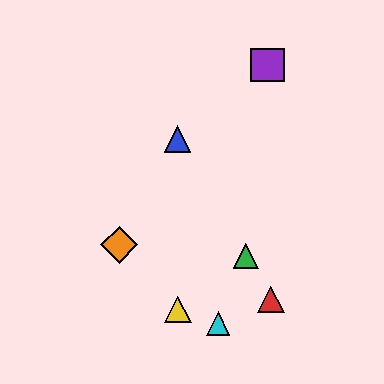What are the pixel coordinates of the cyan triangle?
The cyan triangle is at (218, 323).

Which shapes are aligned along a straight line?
The red triangle, the blue triangle, the green triangle are aligned along a straight line.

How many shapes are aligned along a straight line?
3 shapes (the red triangle, the blue triangle, the green triangle) are aligned along a straight line.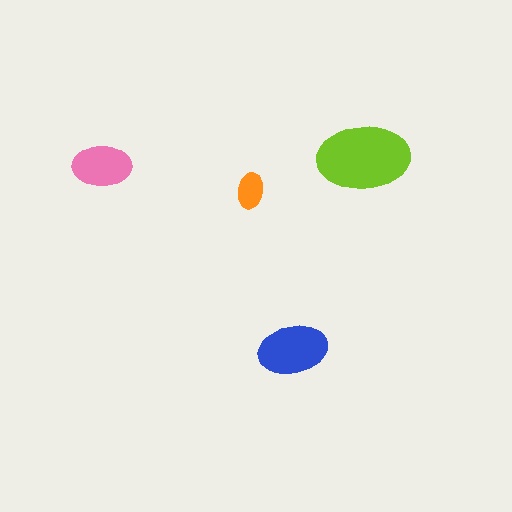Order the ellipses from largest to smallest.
the lime one, the blue one, the pink one, the orange one.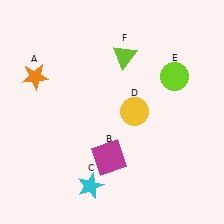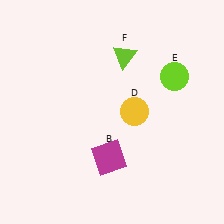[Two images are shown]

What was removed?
The orange star (A), the cyan star (C) were removed in Image 2.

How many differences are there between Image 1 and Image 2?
There are 2 differences between the two images.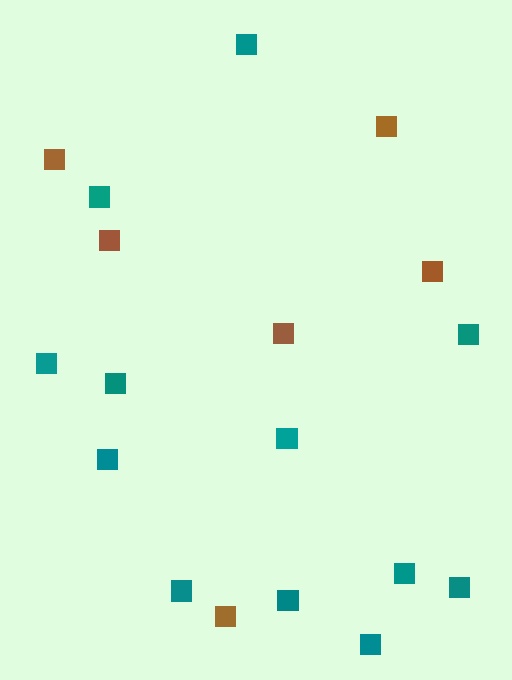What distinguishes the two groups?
There are 2 groups: one group of brown squares (6) and one group of teal squares (12).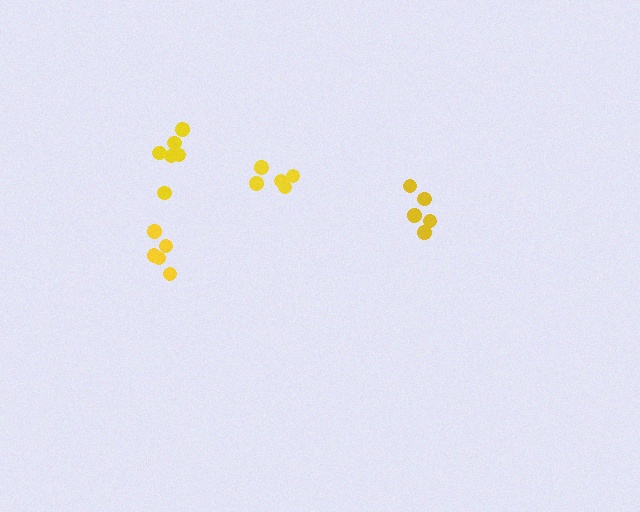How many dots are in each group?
Group 1: 6 dots, Group 2: 5 dots, Group 3: 5 dots, Group 4: 5 dots (21 total).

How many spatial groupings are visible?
There are 4 spatial groupings.